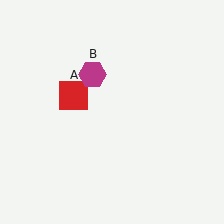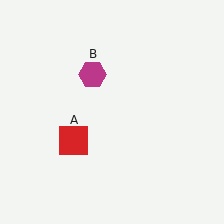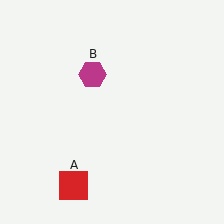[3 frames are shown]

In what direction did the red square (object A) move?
The red square (object A) moved down.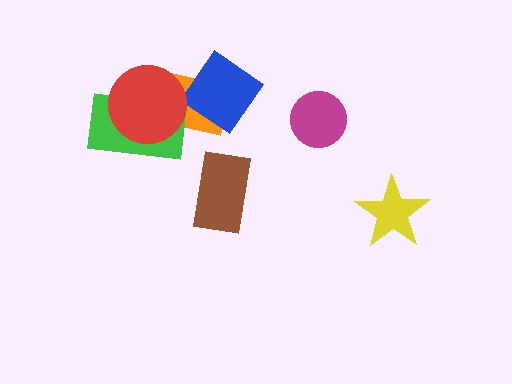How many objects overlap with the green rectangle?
2 objects overlap with the green rectangle.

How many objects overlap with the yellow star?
0 objects overlap with the yellow star.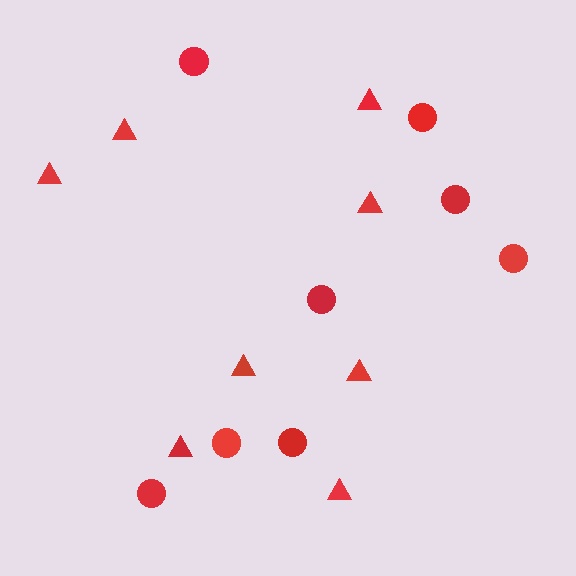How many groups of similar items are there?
There are 2 groups: one group of circles (8) and one group of triangles (8).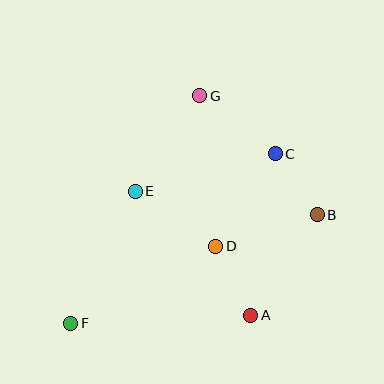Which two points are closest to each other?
Points B and C are closest to each other.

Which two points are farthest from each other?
Points B and F are farthest from each other.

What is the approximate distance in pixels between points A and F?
The distance between A and F is approximately 180 pixels.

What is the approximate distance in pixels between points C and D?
The distance between C and D is approximately 110 pixels.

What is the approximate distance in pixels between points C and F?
The distance between C and F is approximately 265 pixels.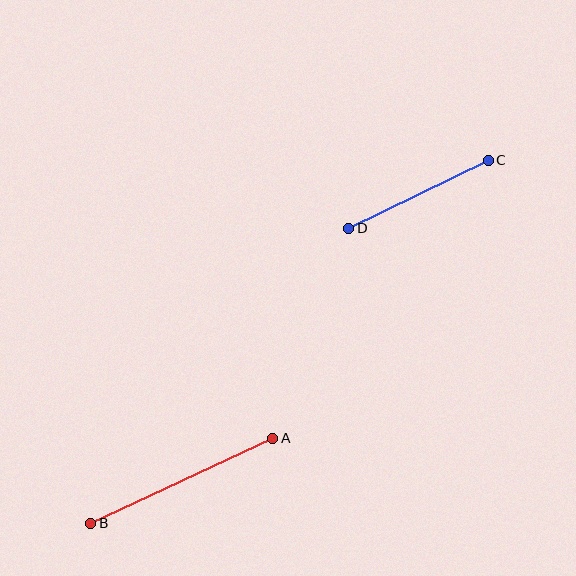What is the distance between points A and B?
The distance is approximately 201 pixels.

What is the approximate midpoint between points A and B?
The midpoint is at approximately (182, 481) pixels.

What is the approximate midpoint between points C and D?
The midpoint is at approximately (418, 194) pixels.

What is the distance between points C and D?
The distance is approximately 155 pixels.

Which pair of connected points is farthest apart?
Points A and B are farthest apart.